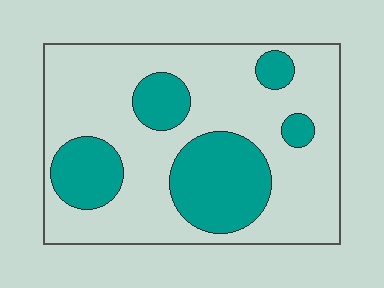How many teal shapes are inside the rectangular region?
5.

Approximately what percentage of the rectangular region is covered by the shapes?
Approximately 30%.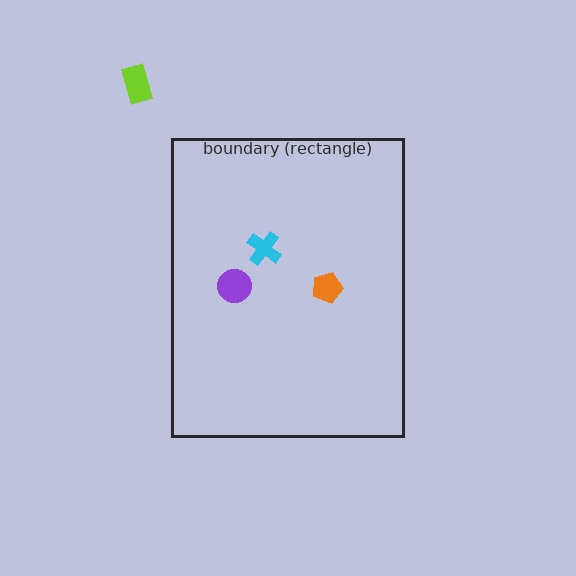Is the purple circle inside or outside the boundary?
Inside.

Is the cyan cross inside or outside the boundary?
Inside.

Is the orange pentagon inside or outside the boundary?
Inside.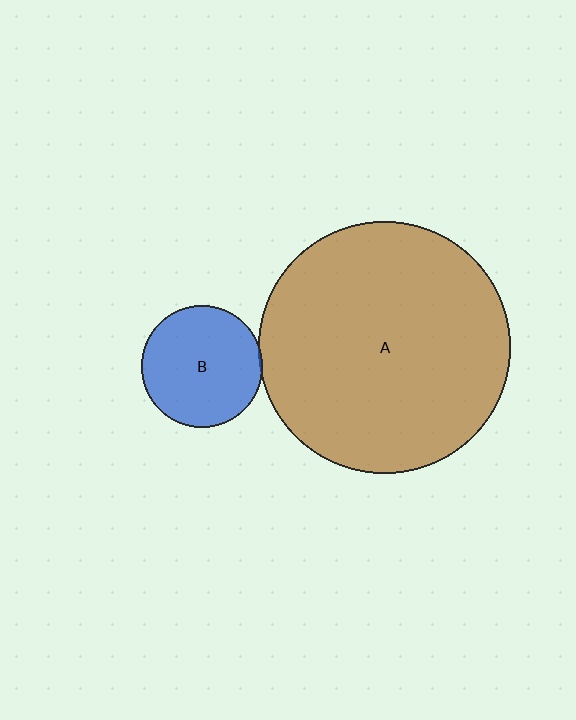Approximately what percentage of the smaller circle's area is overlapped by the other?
Approximately 5%.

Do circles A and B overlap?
Yes.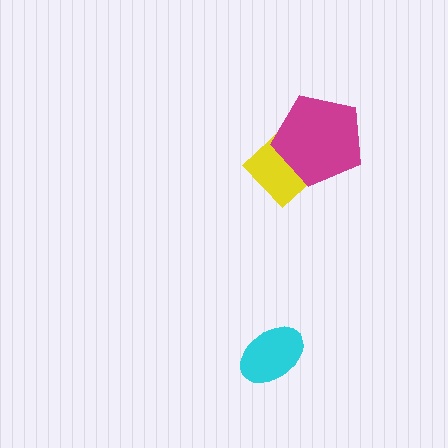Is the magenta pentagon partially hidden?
No, no other shape covers it.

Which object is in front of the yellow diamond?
The magenta pentagon is in front of the yellow diamond.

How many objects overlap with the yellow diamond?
1 object overlaps with the yellow diamond.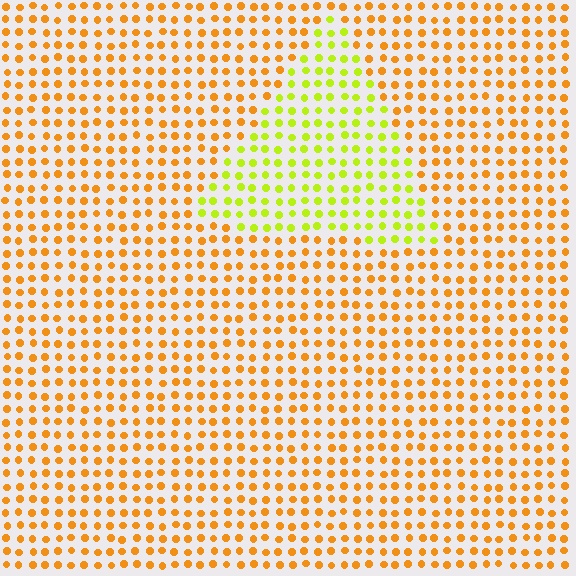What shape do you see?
I see a triangle.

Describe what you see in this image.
The image is filled with small orange elements in a uniform arrangement. A triangle-shaped region is visible where the elements are tinted to a slightly different hue, forming a subtle color boundary.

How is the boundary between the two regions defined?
The boundary is defined purely by a slight shift in hue (about 43 degrees). Spacing, size, and orientation are identical on both sides.